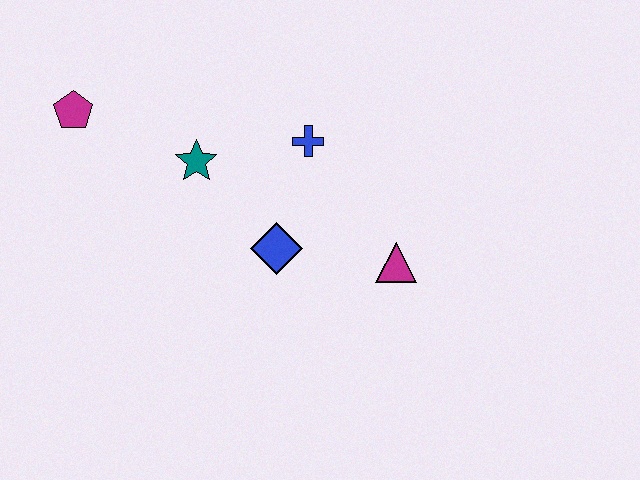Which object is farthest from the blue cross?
The magenta pentagon is farthest from the blue cross.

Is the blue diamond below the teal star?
Yes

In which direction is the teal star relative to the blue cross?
The teal star is to the left of the blue cross.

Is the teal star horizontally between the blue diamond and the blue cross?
No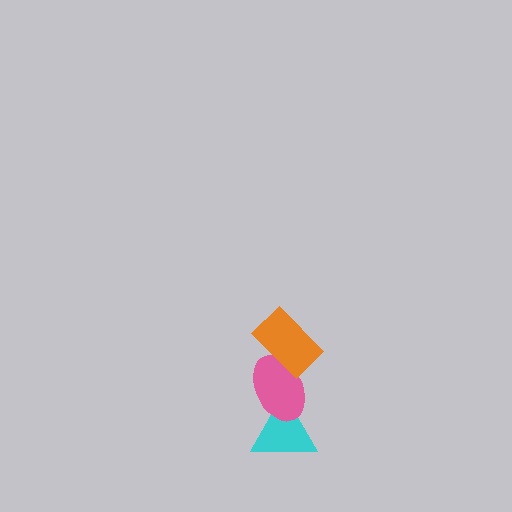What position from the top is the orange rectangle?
The orange rectangle is 1st from the top.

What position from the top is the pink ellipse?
The pink ellipse is 2nd from the top.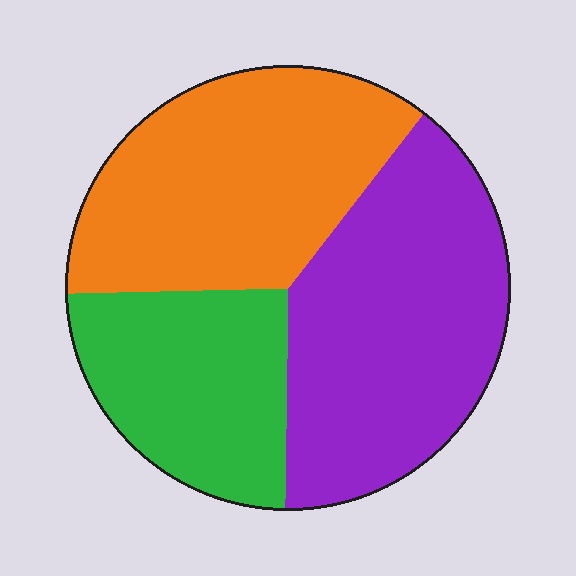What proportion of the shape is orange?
Orange takes up about three eighths (3/8) of the shape.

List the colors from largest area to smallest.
From largest to smallest: purple, orange, green.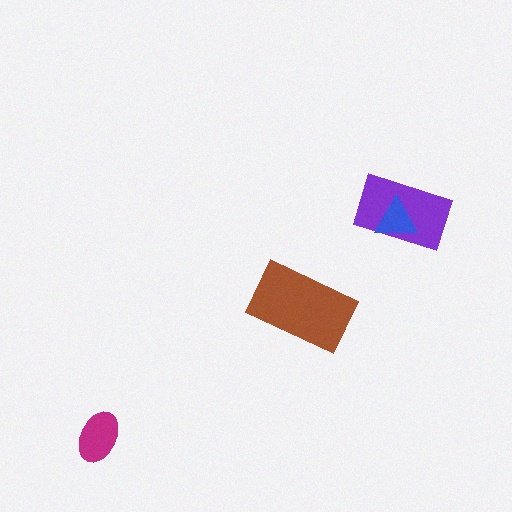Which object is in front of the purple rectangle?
The blue triangle is in front of the purple rectangle.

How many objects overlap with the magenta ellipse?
0 objects overlap with the magenta ellipse.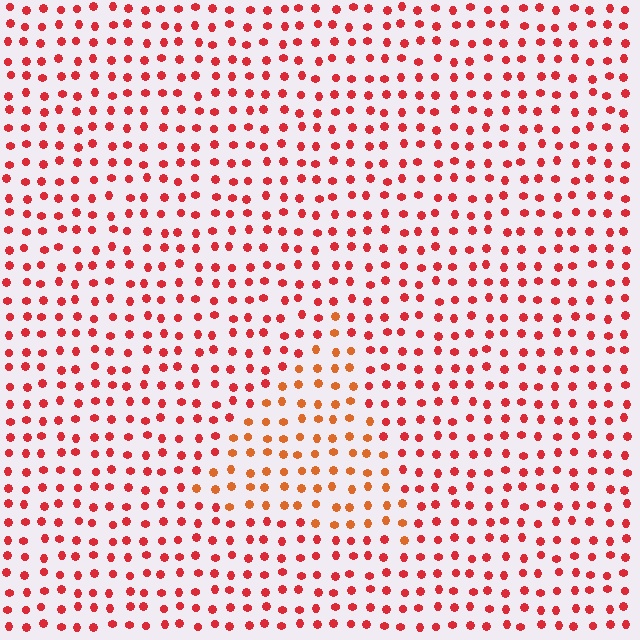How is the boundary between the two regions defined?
The boundary is defined purely by a slight shift in hue (about 26 degrees). Spacing, size, and orientation are identical on both sides.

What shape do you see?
I see a triangle.